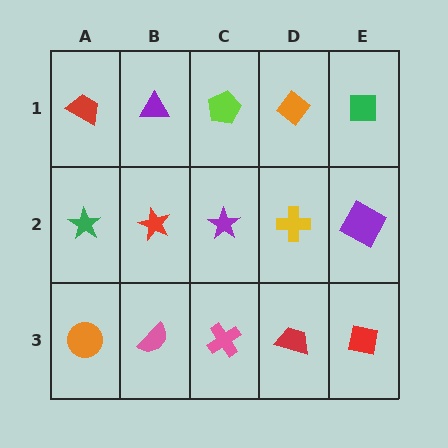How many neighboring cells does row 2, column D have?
4.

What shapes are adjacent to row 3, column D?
A yellow cross (row 2, column D), a pink cross (row 3, column C), a red square (row 3, column E).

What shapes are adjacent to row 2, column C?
A lime pentagon (row 1, column C), a pink cross (row 3, column C), a red star (row 2, column B), a yellow cross (row 2, column D).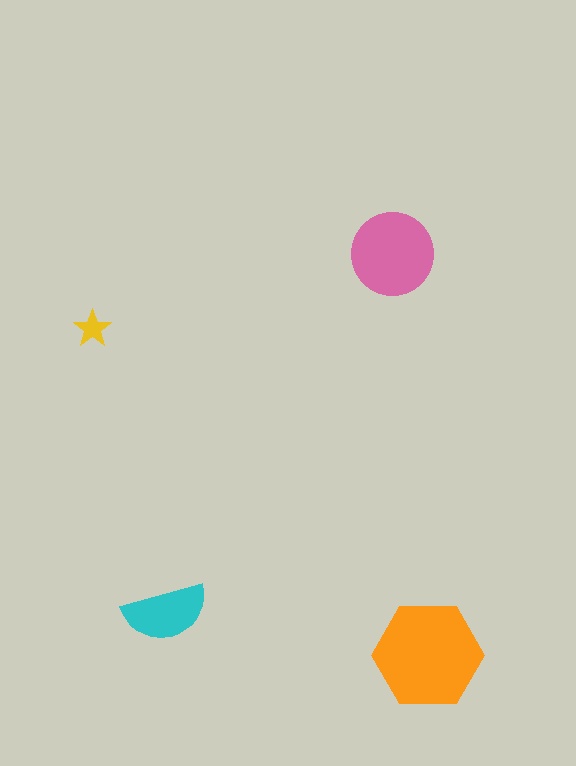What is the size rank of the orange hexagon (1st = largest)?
1st.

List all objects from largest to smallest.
The orange hexagon, the pink circle, the cyan semicircle, the yellow star.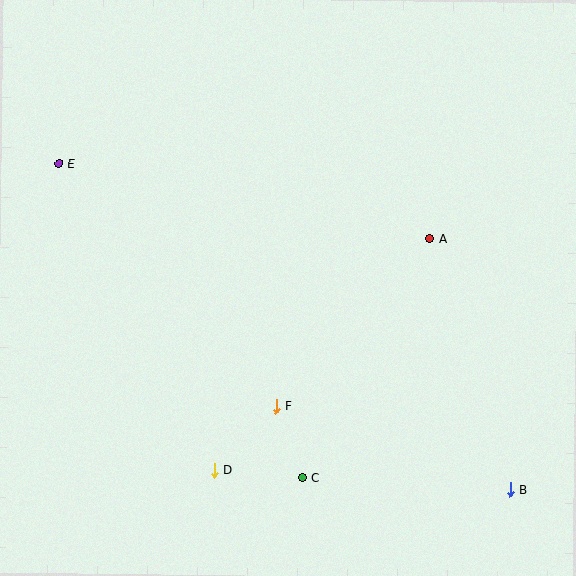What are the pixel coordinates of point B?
Point B is at (510, 489).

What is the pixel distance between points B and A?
The distance between B and A is 264 pixels.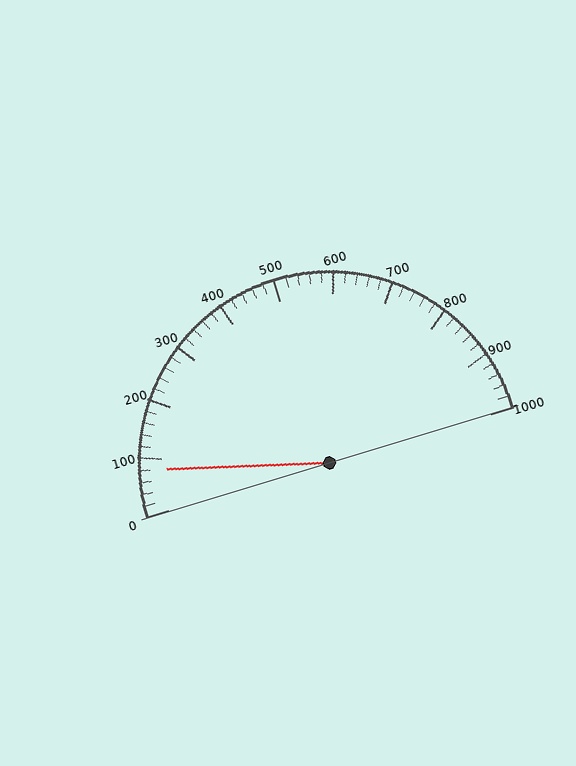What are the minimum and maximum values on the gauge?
The gauge ranges from 0 to 1000.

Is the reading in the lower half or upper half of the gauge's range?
The reading is in the lower half of the range (0 to 1000).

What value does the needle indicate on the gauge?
The needle indicates approximately 80.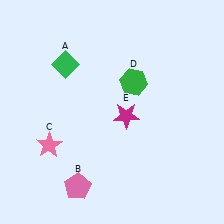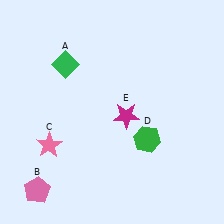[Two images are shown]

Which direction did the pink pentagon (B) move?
The pink pentagon (B) moved left.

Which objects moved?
The objects that moved are: the pink pentagon (B), the green hexagon (D).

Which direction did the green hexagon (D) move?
The green hexagon (D) moved down.